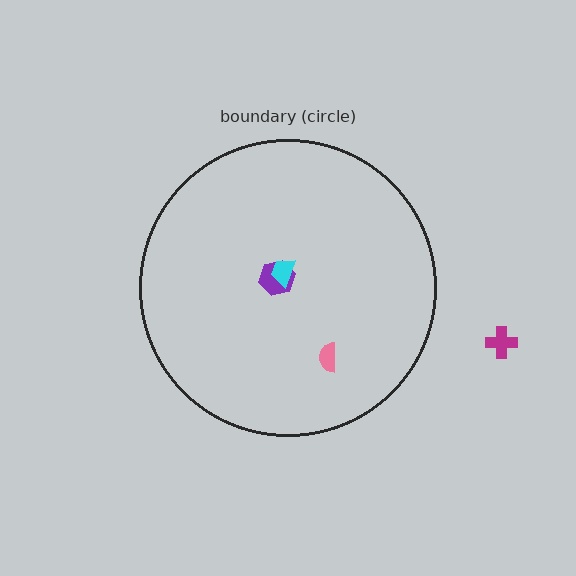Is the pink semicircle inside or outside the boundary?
Inside.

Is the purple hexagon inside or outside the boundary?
Inside.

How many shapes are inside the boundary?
3 inside, 1 outside.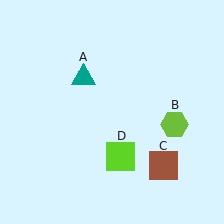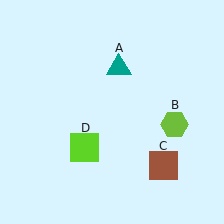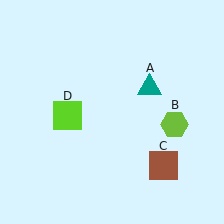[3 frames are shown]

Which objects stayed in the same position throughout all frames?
Lime hexagon (object B) and brown square (object C) remained stationary.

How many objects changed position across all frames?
2 objects changed position: teal triangle (object A), lime square (object D).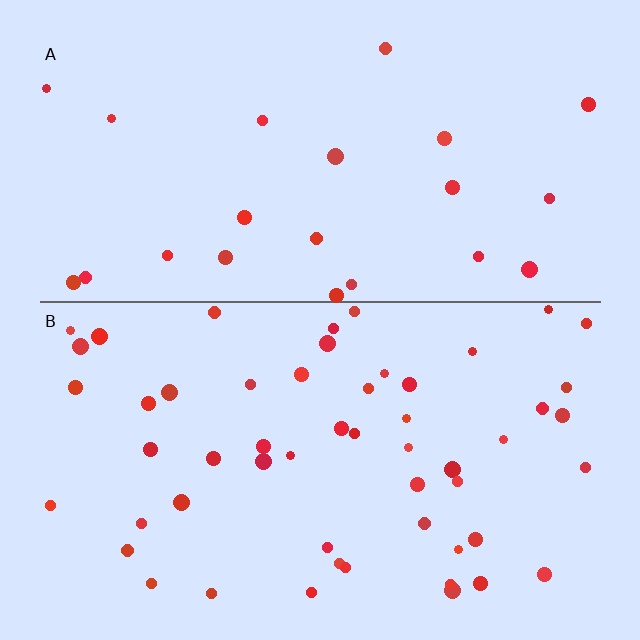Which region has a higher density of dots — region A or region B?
B (the bottom).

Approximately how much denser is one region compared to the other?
Approximately 2.4× — region B over region A.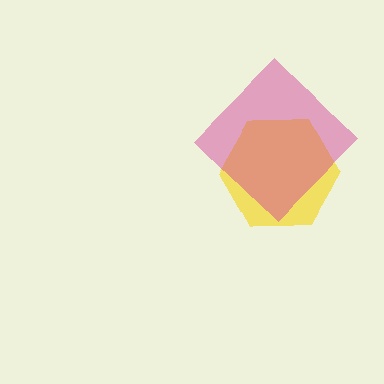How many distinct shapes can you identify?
There are 2 distinct shapes: a yellow hexagon, a magenta diamond.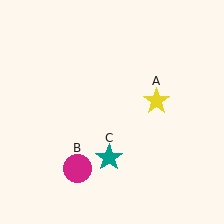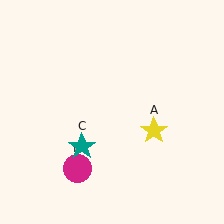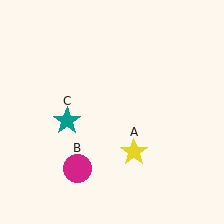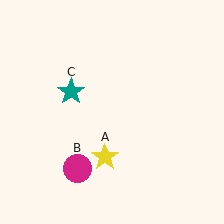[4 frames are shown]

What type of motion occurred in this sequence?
The yellow star (object A), teal star (object C) rotated clockwise around the center of the scene.